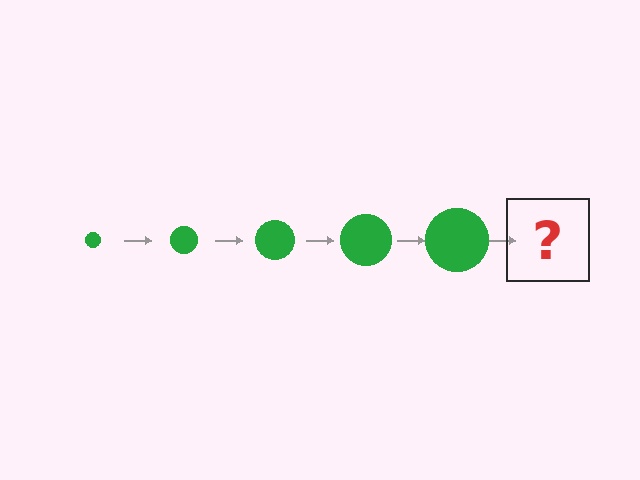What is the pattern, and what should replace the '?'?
The pattern is that the circle gets progressively larger each step. The '?' should be a green circle, larger than the previous one.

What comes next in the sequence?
The next element should be a green circle, larger than the previous one.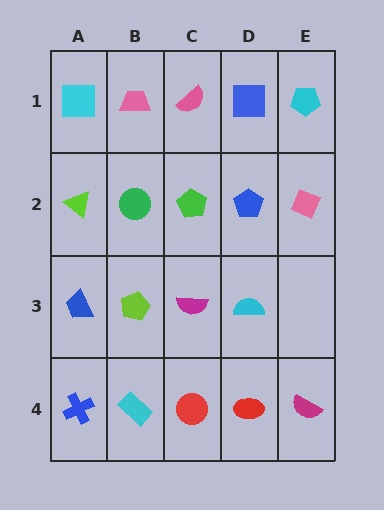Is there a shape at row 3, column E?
No, that cell is empty.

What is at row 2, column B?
A green circle.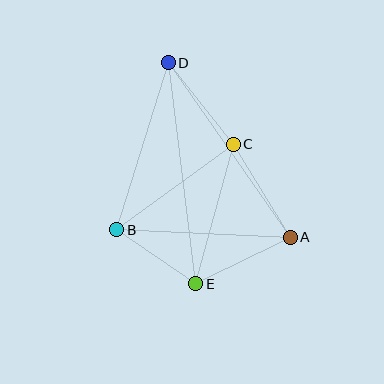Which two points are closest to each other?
Points B and E are closest to each other.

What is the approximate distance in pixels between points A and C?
The distance between A and C is approximately 109 pixels.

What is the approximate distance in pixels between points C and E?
The distance between C and E is approximately 144 pixels.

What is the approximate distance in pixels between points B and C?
The distance between B and C is approximately 144 pixels.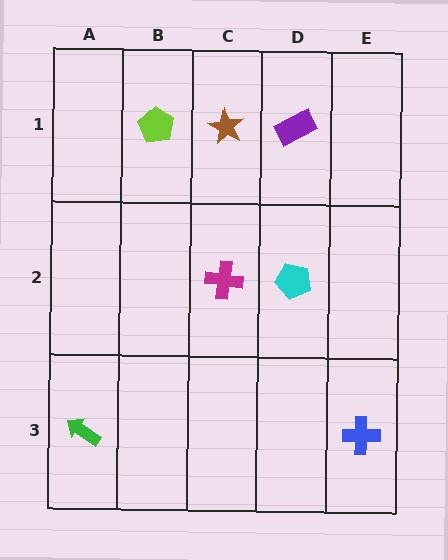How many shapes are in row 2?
2 shapes.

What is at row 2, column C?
A magenta cross.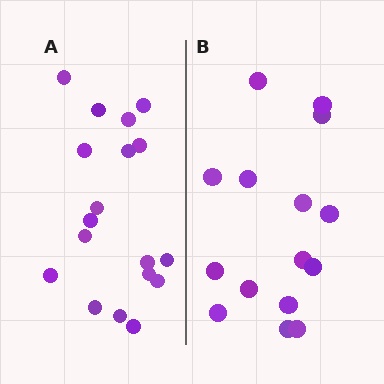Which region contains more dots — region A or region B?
Region A (the left region) has more dots.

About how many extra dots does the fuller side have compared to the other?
Region A has just a few more — roughly 2 or 3 more dots than region B.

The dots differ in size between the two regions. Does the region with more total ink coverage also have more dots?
No. Region B has more total ink coverage because its dots are larger, but region A actually contains more individual dots. Total area can be misleading — the number of items is what matters here.